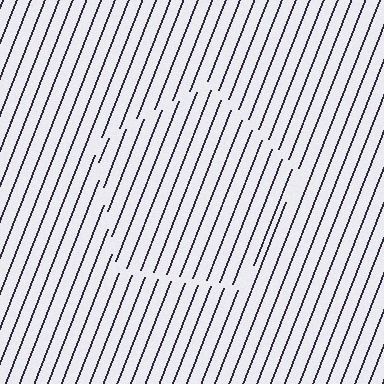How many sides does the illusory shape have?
5 sides — the line-ends trace a pentagon.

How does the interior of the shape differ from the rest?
The interior of the shape contains the same grating, shifted by half a period — the contour is defined by the phase discontinuity where line-ends from the inner and outer gratings abut.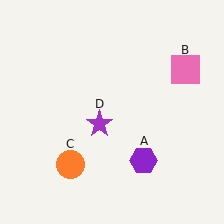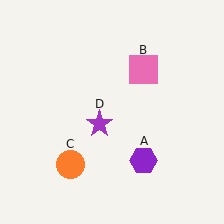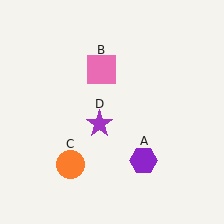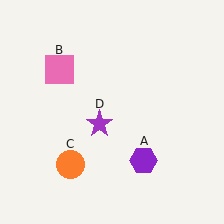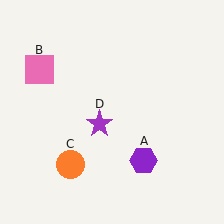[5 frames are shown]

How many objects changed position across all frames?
1 object changed position: pink square (object B).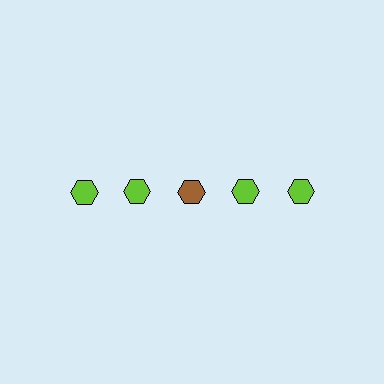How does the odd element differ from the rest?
It has a different color: brown instead of lime.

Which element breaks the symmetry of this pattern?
The brown hexagon in the top row, center column breaks the symmetry. All other shapes are lime hexagons.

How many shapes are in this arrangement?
There are 5 shapes arranged in a grid pattern.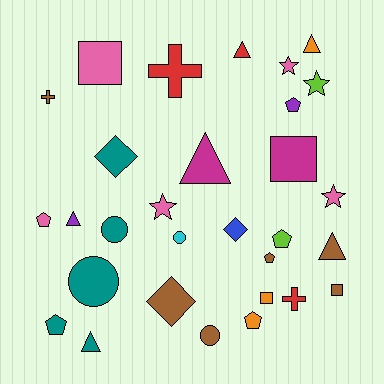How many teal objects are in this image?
There are 5 teal objects.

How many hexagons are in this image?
There are no hexagons.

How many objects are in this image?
There are 30 objects.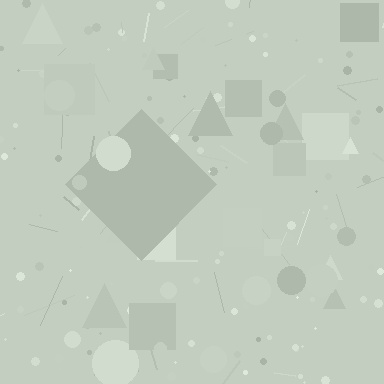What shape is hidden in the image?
A diamond is hidden in the image.